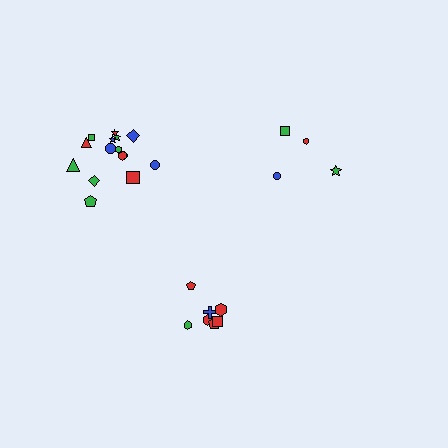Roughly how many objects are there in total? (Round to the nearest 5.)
Roughly 25 objects in total.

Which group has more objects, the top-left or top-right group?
The top-left group.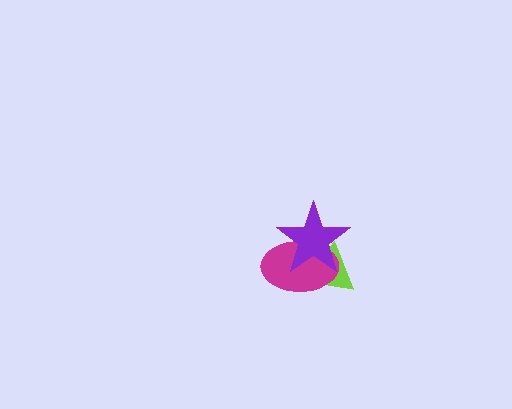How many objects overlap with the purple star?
2 objects overlap with the purple star.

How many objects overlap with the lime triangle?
2 objects overlap with the lime triangle.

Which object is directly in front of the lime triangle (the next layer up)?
The magenta ellipse is directly in front of the lime triangle.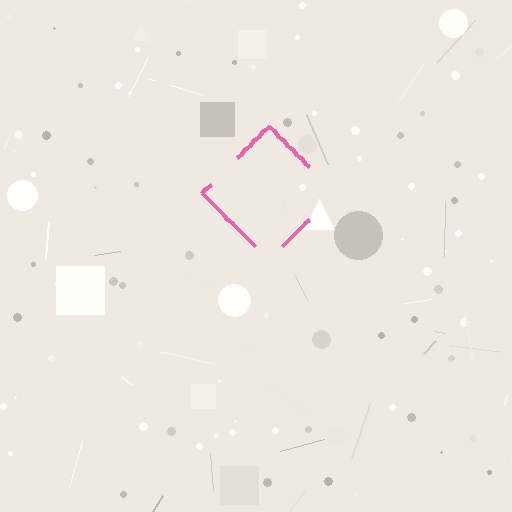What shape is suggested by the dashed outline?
The dashed outline suggests a diamond.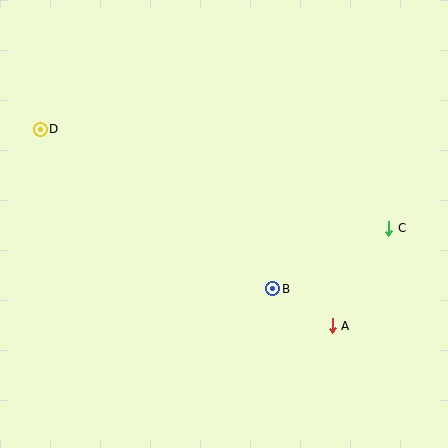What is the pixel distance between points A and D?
The distance between A and D is 352 pixels.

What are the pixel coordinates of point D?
Point D is at (40, 129).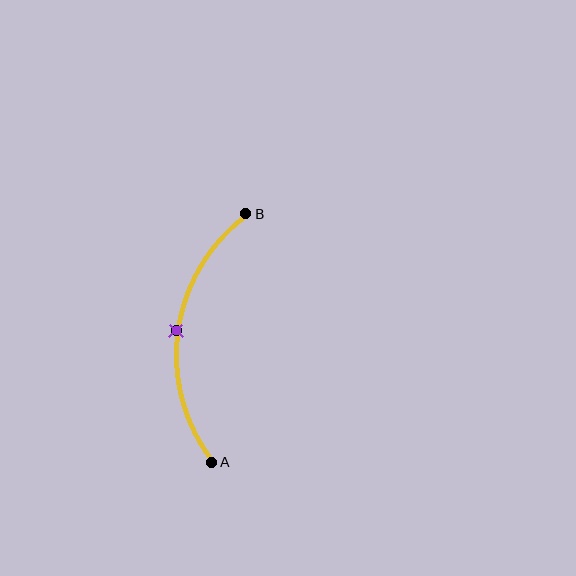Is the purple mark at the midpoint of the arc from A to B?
Yes. The purple mark lies on the arc at equal arc-length from both A and B — it is the arc midpoint.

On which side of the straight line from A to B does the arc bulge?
The arc bulges to the left of the straight line connecting A and B.